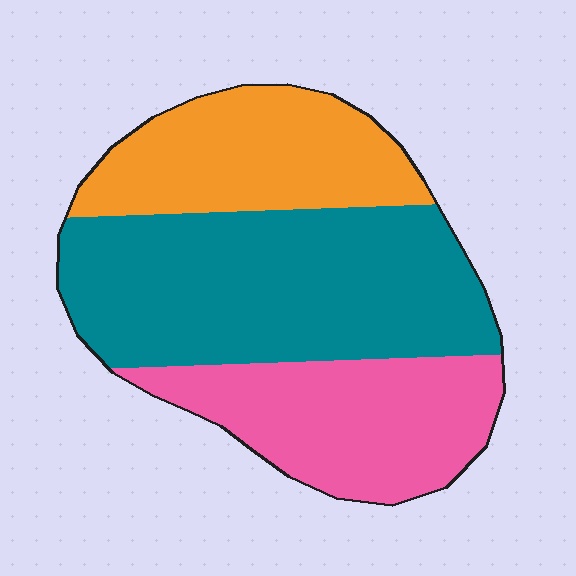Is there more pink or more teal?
Teal.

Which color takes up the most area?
Teal, at roughly 45%.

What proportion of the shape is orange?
Orange takes up about one quarter (1/4) of the shape.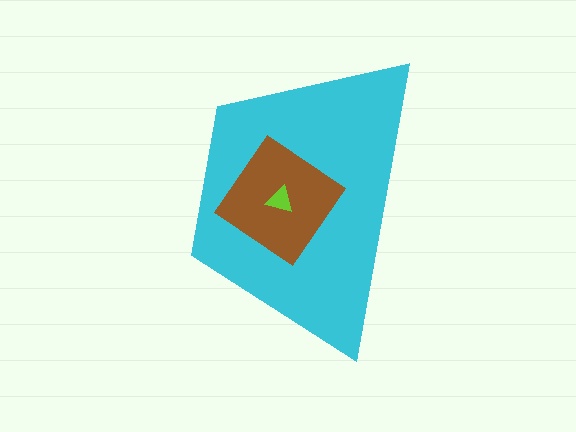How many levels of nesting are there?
3.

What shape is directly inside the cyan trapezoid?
The brown diamond.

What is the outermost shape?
The cyan trapezoid.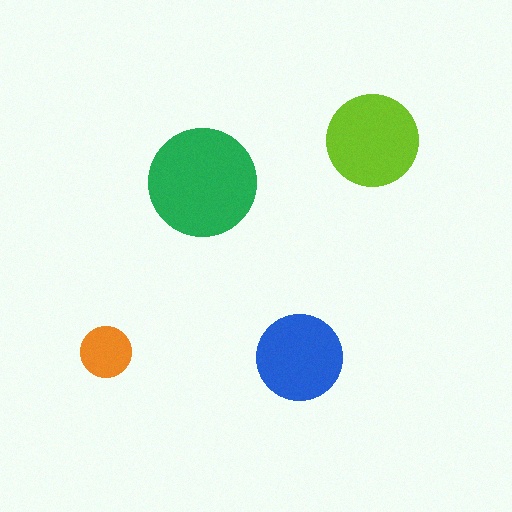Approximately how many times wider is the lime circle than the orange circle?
About 2 times wider.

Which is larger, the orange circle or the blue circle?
The blue one.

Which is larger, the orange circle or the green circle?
The green one.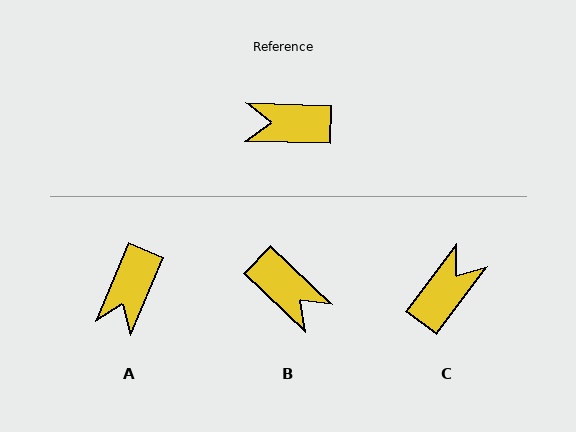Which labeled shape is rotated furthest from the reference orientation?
B, about 138 degrees away.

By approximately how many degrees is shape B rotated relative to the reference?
Approximately 138 degrees counter-clockwise.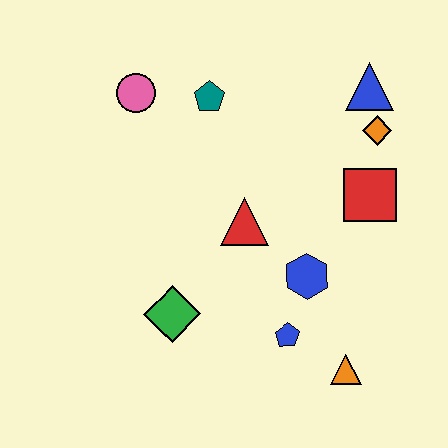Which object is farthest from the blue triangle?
The green diamond is farthest from the blue triangle.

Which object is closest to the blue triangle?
The orange diamond is closest to the blue triangle.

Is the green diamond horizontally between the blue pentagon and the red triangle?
No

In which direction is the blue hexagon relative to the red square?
The blue hexagon is below the red square.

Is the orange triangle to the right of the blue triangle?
No